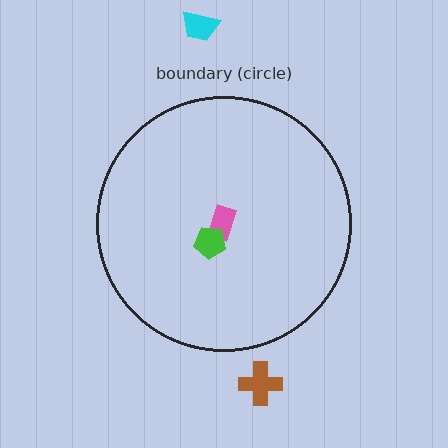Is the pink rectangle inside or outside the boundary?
Inside.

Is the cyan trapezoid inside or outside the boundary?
Outside.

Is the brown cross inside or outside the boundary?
Outside.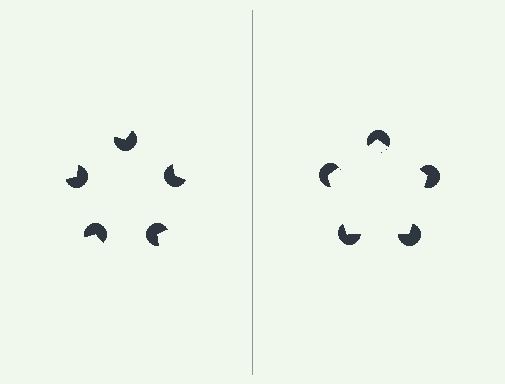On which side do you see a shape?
An illusory pentagon appears on the right side. On the left side the wedge cuts are rotated, so no coherent shape forms.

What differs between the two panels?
The pac-man discs are positioned identically on both sides; only the wedge orientations differ. On the right they align to a pentagon; on the left they are misaligned.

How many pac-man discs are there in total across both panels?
10 — 5 on each side.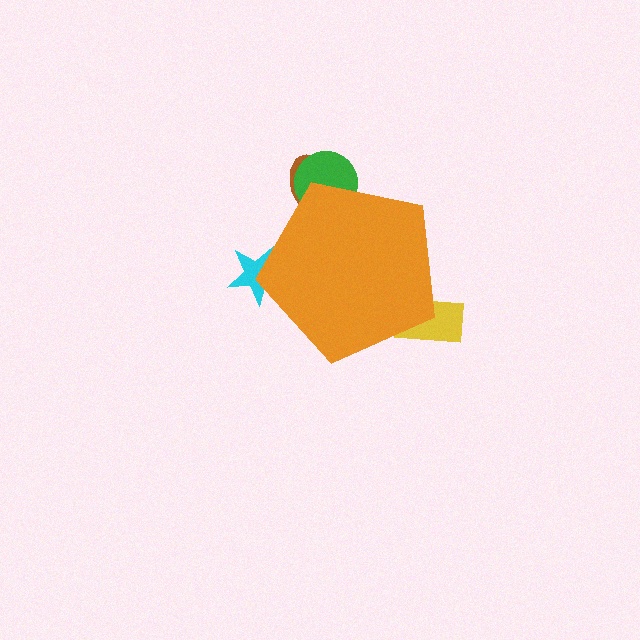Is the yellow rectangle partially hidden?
Yes, the yellow rectangle is partially hidden behind the orange pentagon.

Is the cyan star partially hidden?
Yes, the cyan star is partially hidden behind the orange pentagon.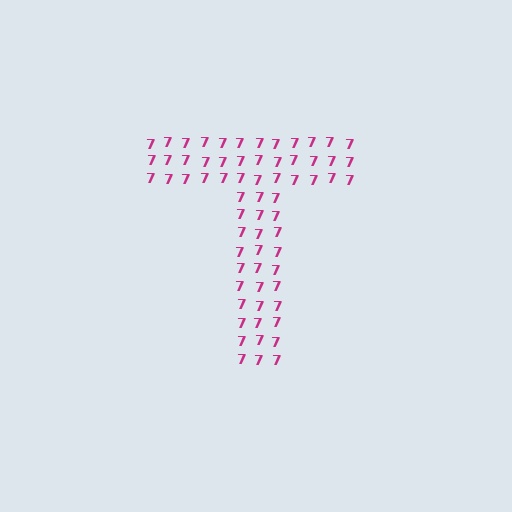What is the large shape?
The large shape is the letter T.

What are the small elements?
The small elements are digit 7's.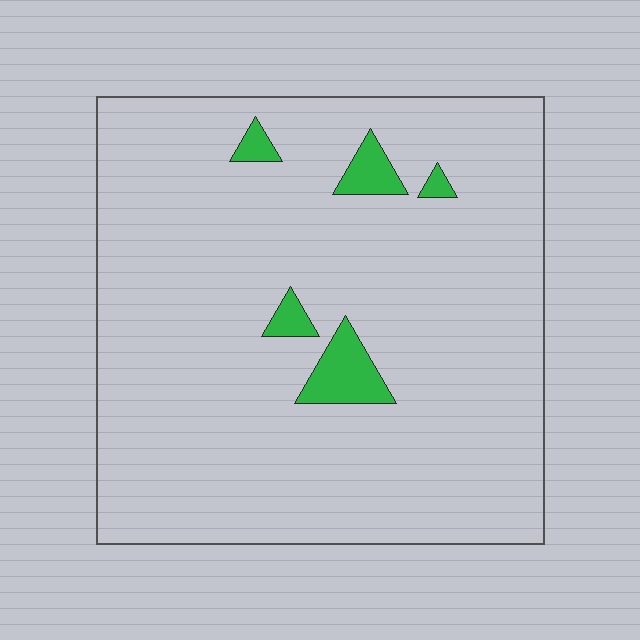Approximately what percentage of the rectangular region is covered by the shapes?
Approximately 5%.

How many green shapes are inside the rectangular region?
5.